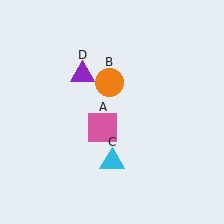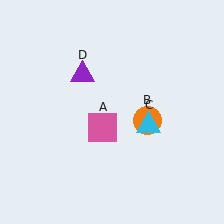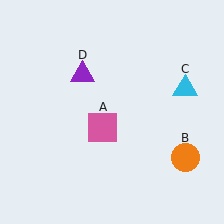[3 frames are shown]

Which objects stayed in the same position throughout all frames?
Pink square (object A) and purple triangle (object D) remained stationary.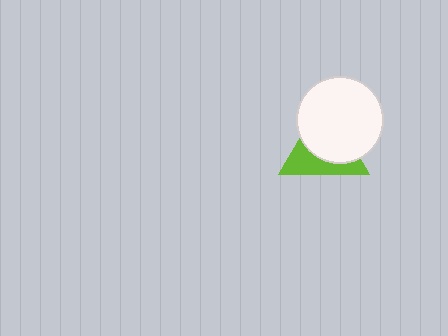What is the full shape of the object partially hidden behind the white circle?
The partially hidden object is a lime triangle.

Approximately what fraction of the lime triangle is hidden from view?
Roughly 58% of the lime triangle is hidden behind the white circle.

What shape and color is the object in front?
The object in front is a white circle.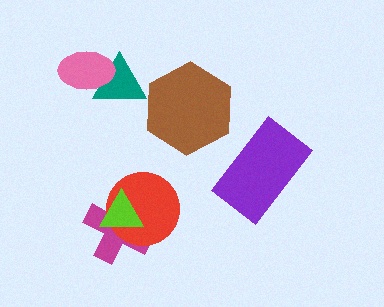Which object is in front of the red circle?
The lime triangle is in front of the red circle.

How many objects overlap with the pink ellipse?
1 object overlaps with the pink ellipse.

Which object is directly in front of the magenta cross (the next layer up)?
The red circle is directly in front of the magenta cross.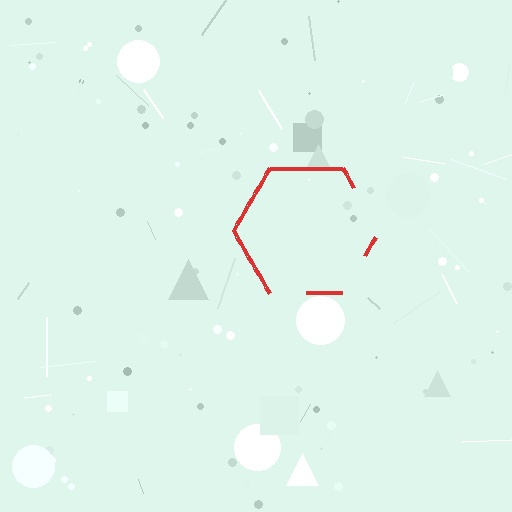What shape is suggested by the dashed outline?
The dashed outline suggests a hexagon.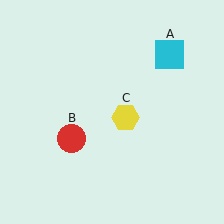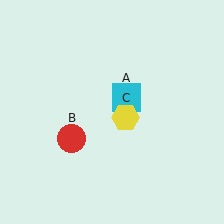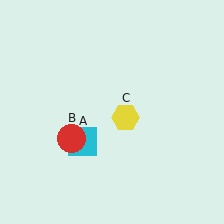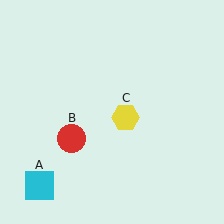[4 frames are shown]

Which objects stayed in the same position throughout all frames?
Red circle (object B) and yellow hexagon (object C) remained stationary.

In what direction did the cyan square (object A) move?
The cyan square (object A) moved down and to the left.